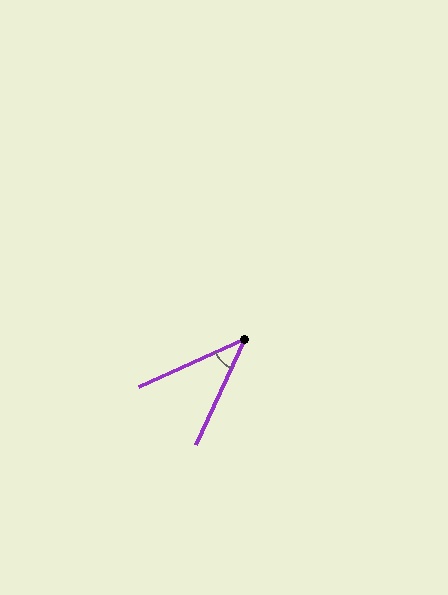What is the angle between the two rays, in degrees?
Approximately 41 degrees.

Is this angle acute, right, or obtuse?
It is acute.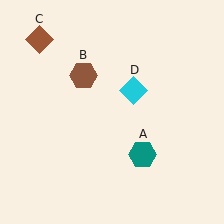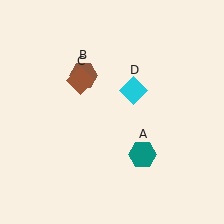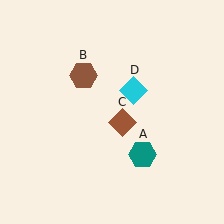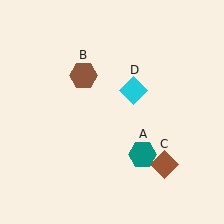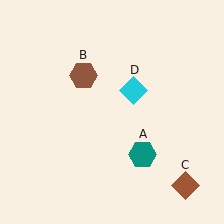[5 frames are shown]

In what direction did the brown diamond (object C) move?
The brown diamond (object C) moved down and to the right.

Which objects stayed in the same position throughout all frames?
Teal hexagon (object A) and brown hexagon (object B) and cyan diamond (object D) remained stationary.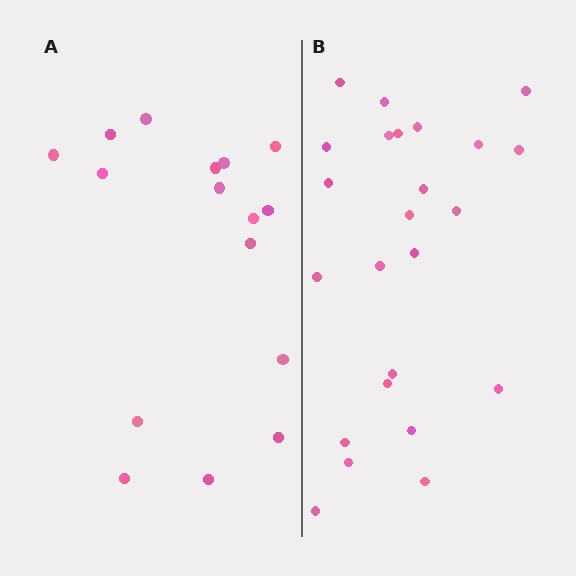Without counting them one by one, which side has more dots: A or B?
Region B (the right region) has more dots.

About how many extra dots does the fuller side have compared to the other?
Region B has roughly 8 or so more dots than region A.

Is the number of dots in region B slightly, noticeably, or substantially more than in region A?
Region B has substantially more. The ratio is roughly 1.5 to 1.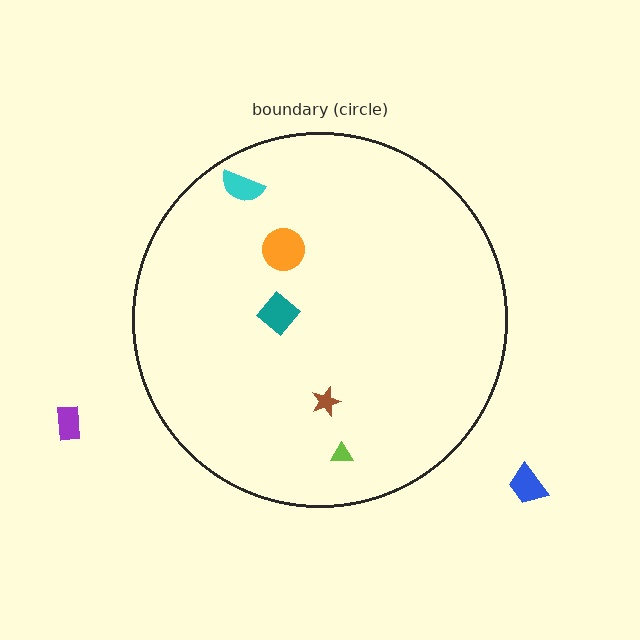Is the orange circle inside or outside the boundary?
Inside.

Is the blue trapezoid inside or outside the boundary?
Outside.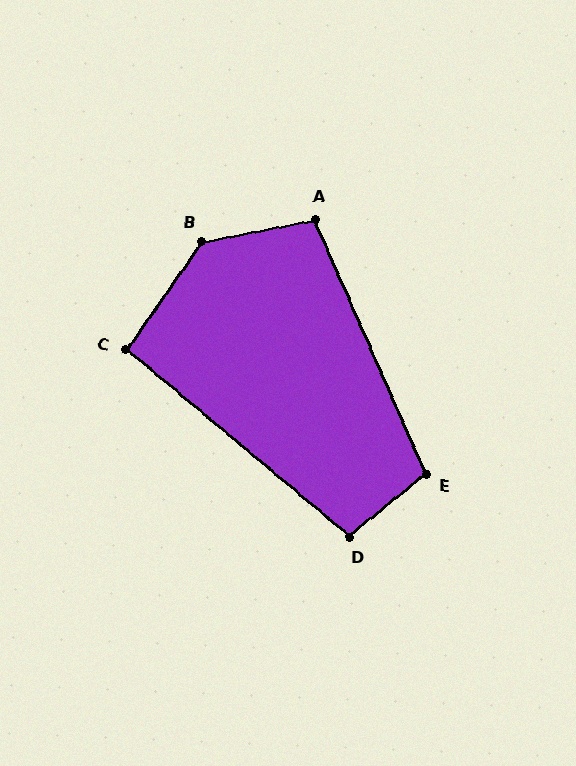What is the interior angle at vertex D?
Approximately 101 degrees (obtuse).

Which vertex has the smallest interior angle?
C, at approximately 95 degrees.